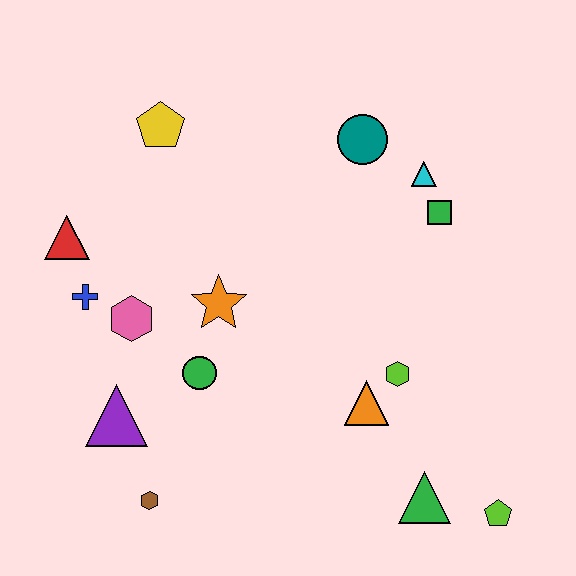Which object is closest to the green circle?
The orange star is closest to the green circle.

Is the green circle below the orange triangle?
No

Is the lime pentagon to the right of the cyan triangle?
Yes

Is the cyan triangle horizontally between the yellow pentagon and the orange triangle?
No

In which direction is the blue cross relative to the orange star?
The blue cross is to the left of the orange star.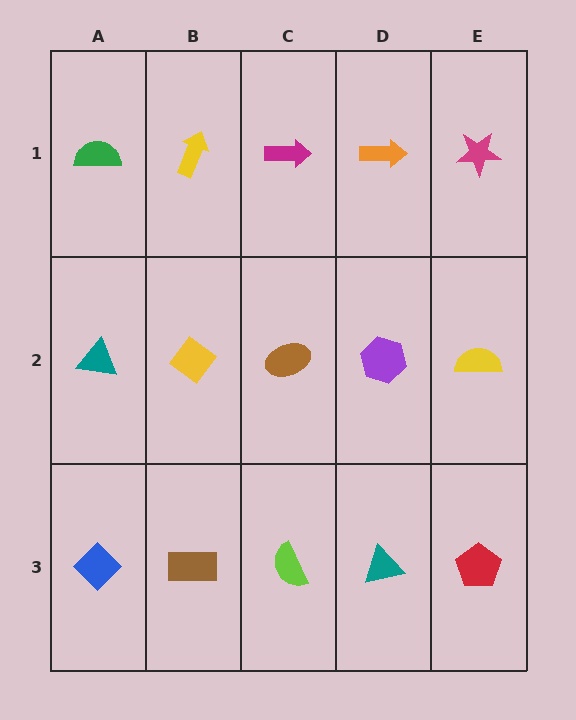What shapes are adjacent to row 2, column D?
An orange arrow (row 1, column D), a teal triangle (row 3, column D), a brown ellipse (row 2, column C), a yellow semicircle (row 2, column E).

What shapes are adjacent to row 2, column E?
A magenta star (row 1, column E), a red pentagon (row 3, column E), a purple hexagon (row 2, column D).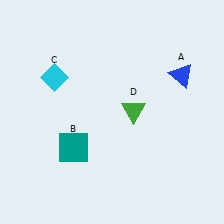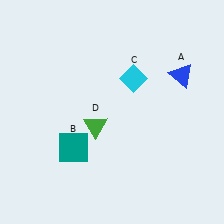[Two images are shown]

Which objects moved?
The objects that moved are: the cyan diamond (C), the green triangle (D).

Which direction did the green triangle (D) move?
The green triangle (D) moved left.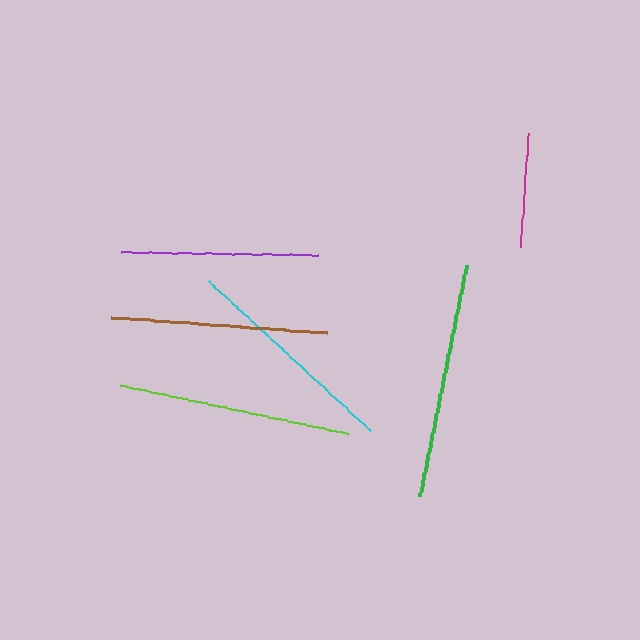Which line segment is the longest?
The green line is the longest at approximately 235 pixels.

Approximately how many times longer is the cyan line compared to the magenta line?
The cyan line is approximately 1.9 times the length of the magenta line.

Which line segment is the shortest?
The magenta line is the shortest at approximately 114 pixels.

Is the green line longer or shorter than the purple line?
The green line is longer than the purple line.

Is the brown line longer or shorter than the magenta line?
The brown line is longer than the magenta line.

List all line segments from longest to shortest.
From longest to shortest: green, lime, cyan, brown, purple, magenta.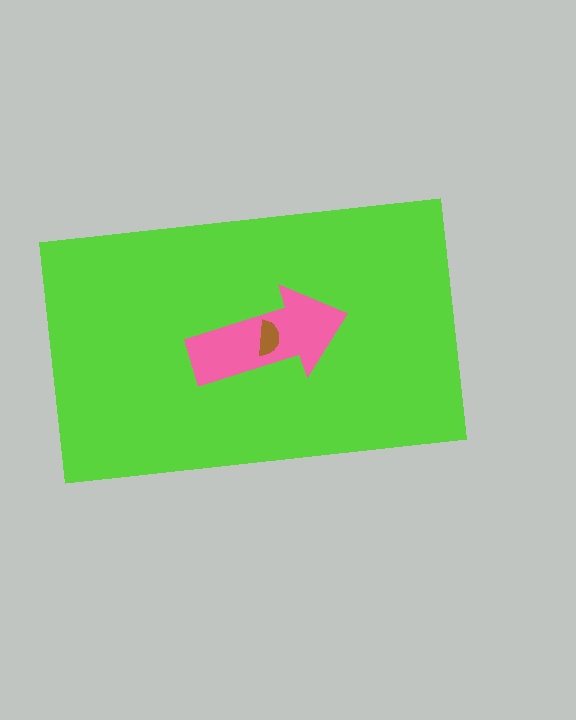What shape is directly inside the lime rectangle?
The pink arrow.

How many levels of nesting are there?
3.